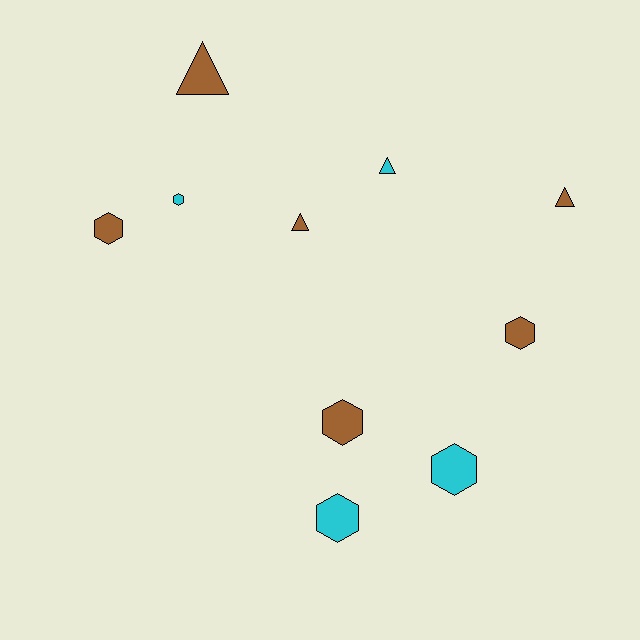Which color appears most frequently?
Brown, with 6 objects.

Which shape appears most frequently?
Hexagon, with 6 objects.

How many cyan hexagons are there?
There are 3 cyan hexagons.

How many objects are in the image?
There are 10 objects.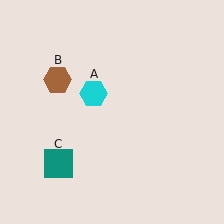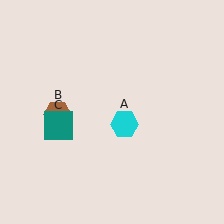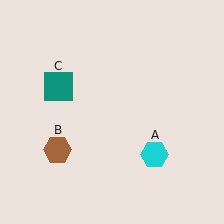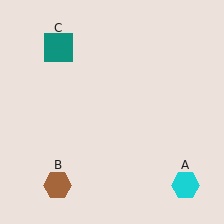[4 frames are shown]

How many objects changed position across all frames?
3 objects changed position: cyan hexagon (object A), brown hexagon (object B), teal square (object C).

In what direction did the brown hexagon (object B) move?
The brown hexagon (object B) moved down.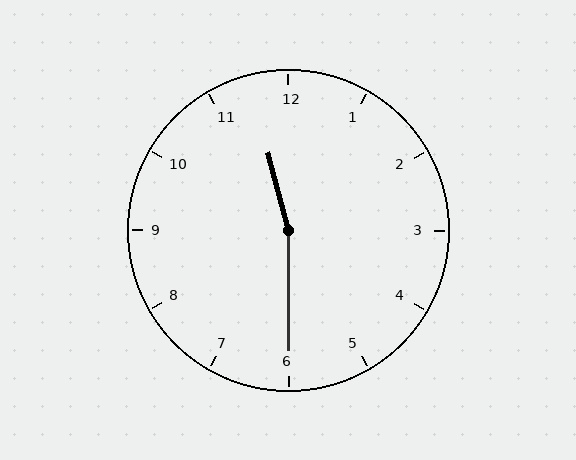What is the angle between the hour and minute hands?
Approximately 165 degrees.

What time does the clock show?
11:30.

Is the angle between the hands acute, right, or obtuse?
It is obtuse.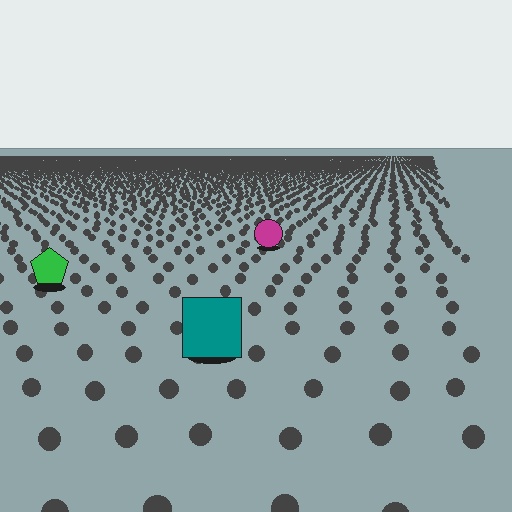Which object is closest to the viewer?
The teal square is closest. The texture marks near it are larger and more spread out.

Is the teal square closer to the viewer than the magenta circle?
Yes. The teal square is closer — you can tell from the texture gradient: the ground texture is coarser near it.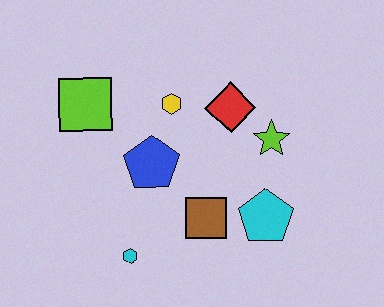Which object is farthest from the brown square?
The lime square is farthest from the brown square.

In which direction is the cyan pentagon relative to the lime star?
The cyan pentagon is below the lime star.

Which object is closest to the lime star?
The red diamond is closest to the lime star.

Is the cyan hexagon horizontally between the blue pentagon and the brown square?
No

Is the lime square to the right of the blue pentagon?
No